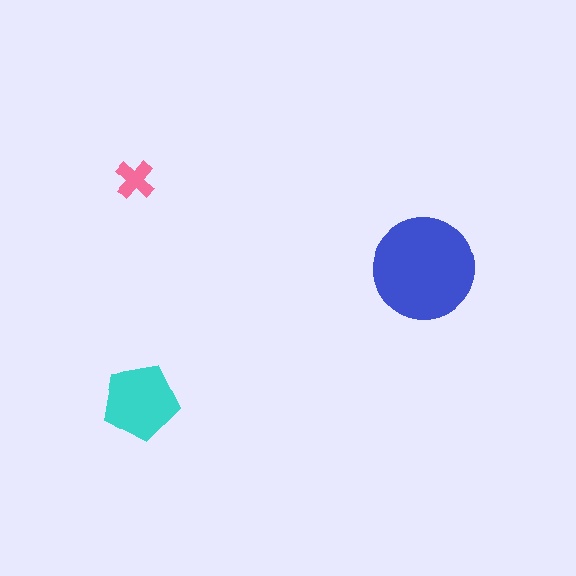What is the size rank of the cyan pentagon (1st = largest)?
2nd.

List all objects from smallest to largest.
The pink cross, the cyan pentagon, the blue circle.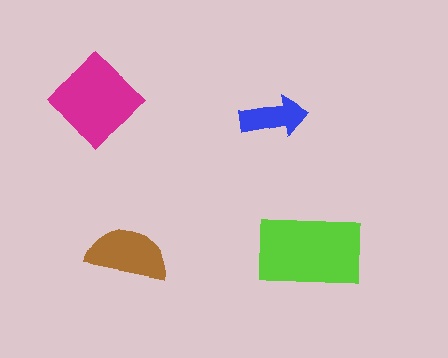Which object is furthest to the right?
The lime rectangle is rightmost.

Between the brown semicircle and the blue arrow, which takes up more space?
The brown semicircle.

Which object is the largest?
The lime rectangle.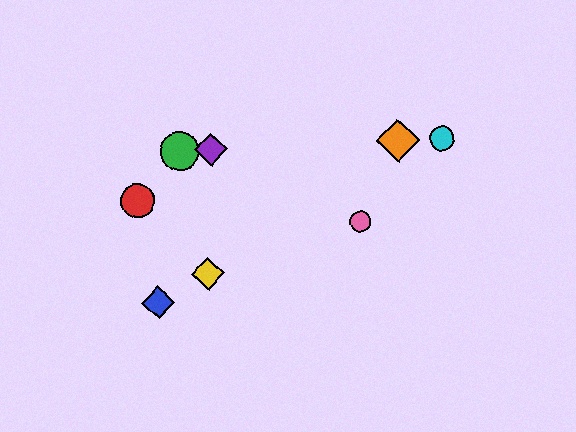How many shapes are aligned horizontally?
4 shapes (the green circle, the purple diamond, the orange diamond, the cyan circle) are aligned horizontally.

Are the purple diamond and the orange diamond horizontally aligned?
Yes, both are at y≈150.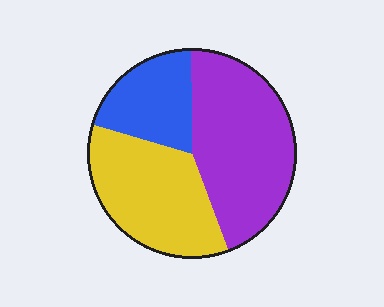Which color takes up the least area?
Blue, at roughly 20%.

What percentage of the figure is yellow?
Yellow takes up about one third (1/3) of the figure.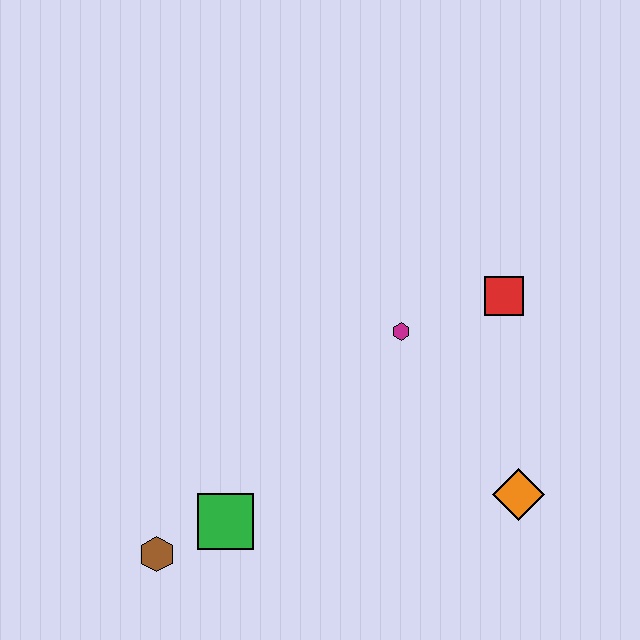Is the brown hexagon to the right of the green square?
No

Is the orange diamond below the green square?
No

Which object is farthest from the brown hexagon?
The red square is farthest from the brown hexagon.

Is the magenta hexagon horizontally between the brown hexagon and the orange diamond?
Yes